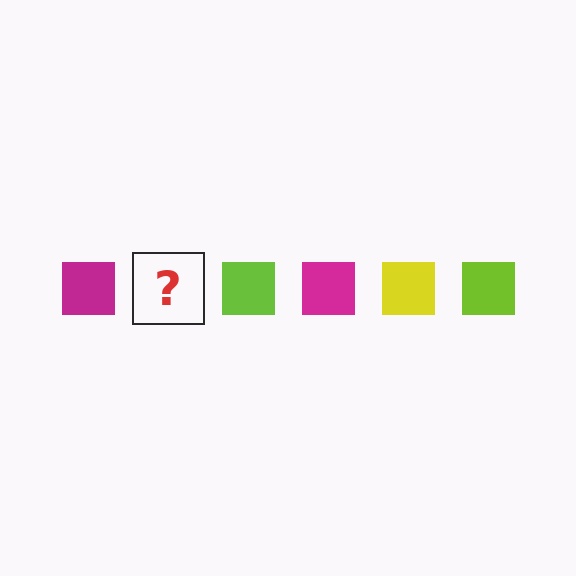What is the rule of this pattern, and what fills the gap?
The rule is that the pattern cycles through magenta, yellow, lime squares. The gap should be filled with a yellow square.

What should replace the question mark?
The question mark should be replaced with a yellow square.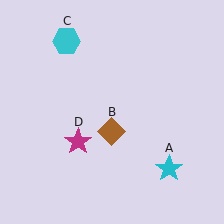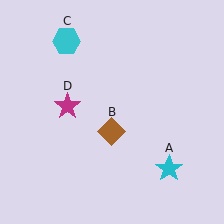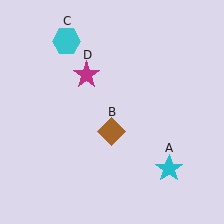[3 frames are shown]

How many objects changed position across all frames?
1 object changed position: magenta star (object D).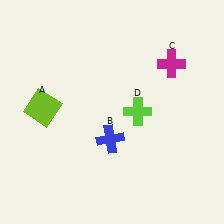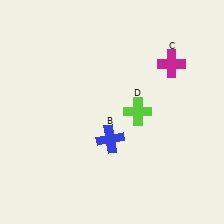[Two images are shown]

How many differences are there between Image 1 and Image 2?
There is 1 difference between the two images.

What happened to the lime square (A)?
The lime square (A) was removed in Image 2. It was in the top-left area of Image 1.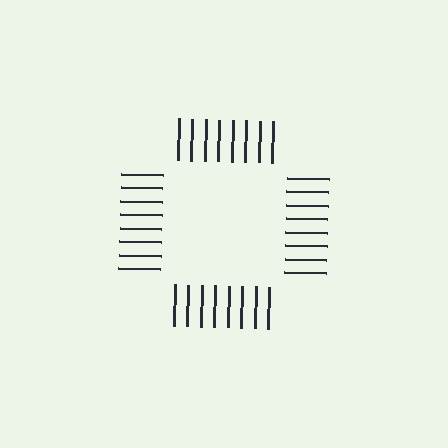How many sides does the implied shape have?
4 sides — the line-ends trace a square.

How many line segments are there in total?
32 — 8 along each of the 4 edges.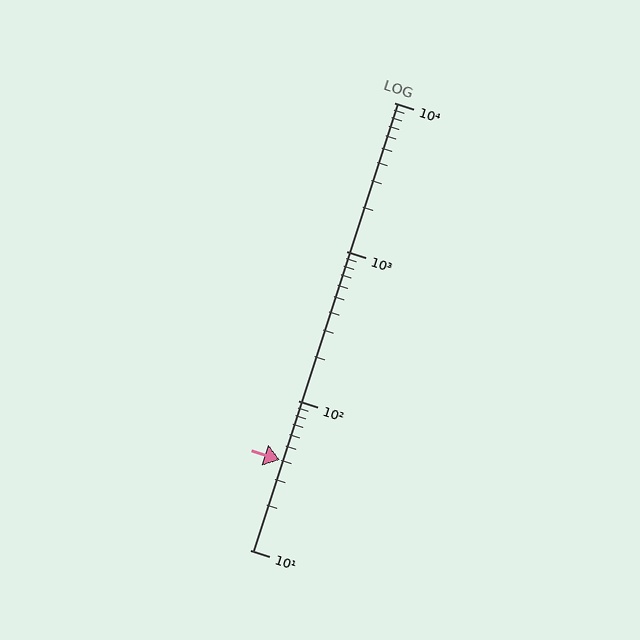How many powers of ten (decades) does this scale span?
The scale spans 3 decades, from 10 to 10000.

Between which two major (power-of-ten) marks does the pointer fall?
The pointer is between 10 and 100.